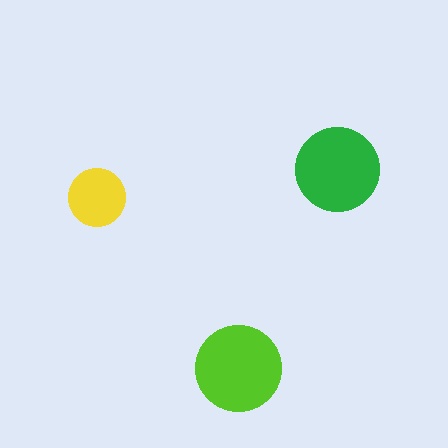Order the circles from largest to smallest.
the lime one, the green one, the yellow one.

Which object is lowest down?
The lime circle is bottommost.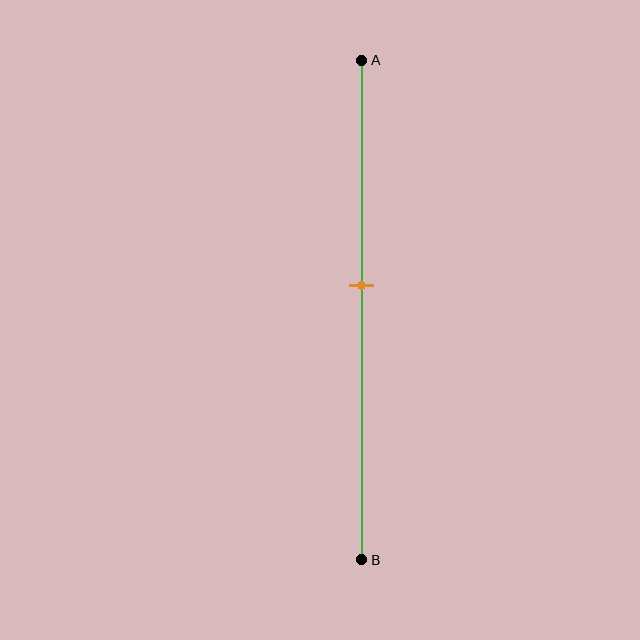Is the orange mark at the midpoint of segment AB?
No, the mark is at about 45% from A, not at the 50% midpoint.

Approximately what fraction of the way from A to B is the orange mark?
The orange mark is approximately 45% of the way from A to B.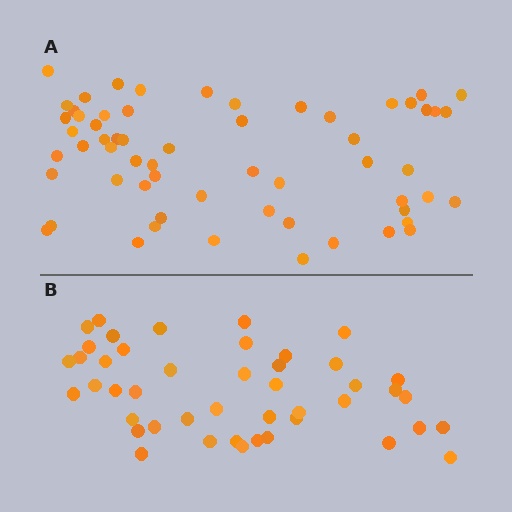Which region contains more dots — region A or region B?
Region A (the top region) has more dots.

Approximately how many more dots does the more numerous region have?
Region A has approximately 15 more dots than region B.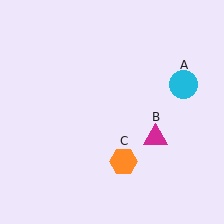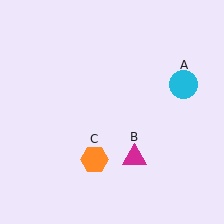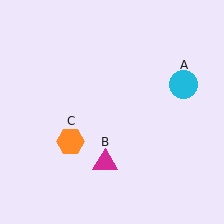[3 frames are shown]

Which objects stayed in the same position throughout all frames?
Cyan circle (object A) remained stationary.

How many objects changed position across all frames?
2 objects changed position: magenta triangle (object B), orange hexagon (object C).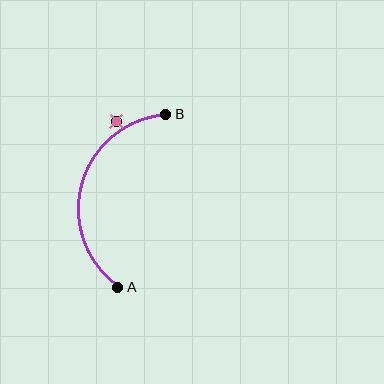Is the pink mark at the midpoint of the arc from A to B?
No — the pink mark does not lie on the arc at all. It sits slightly outside the curve.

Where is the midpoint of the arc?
The arc midpoint is the point on the curve farthest from the straight line joining A and B. It sits to the left of that line.